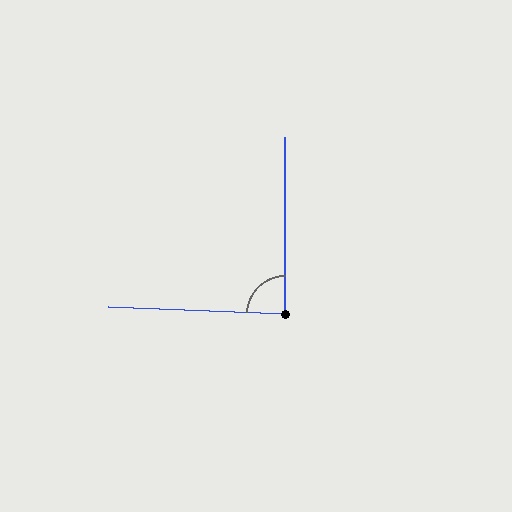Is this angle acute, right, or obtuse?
It is approximately a right angle.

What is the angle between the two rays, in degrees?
Approximately 88 degrees.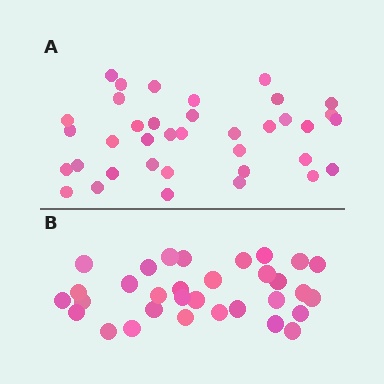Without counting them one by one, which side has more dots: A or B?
Region A (the top region) has more dots.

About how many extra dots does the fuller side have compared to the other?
Region A has about 5 more dots than region B.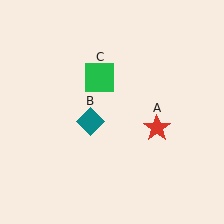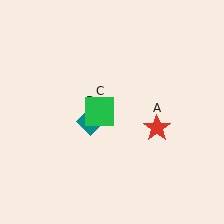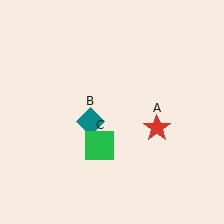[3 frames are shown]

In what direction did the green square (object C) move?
The green square (object C) moved down.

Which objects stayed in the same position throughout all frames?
Red star (object A) and teal diamond (object B) remained stationary.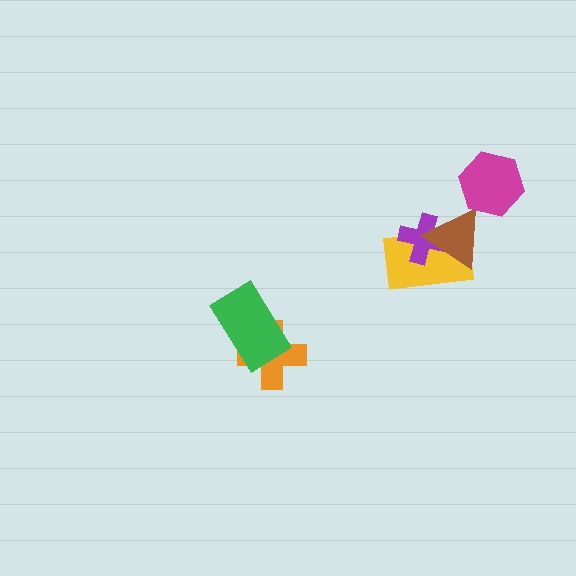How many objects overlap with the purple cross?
2 objects overlap with the purple cross.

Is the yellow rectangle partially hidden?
Yes, it is partially covered by another shape.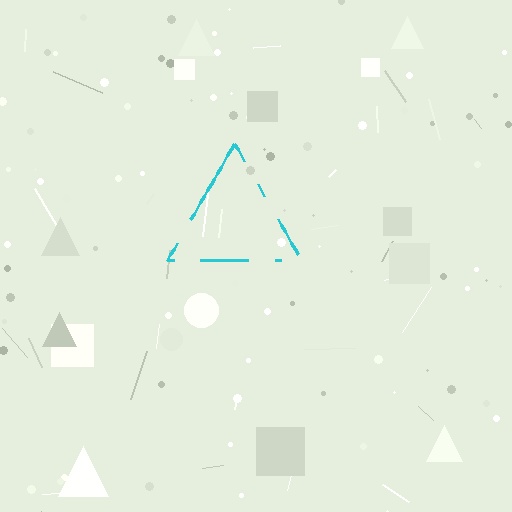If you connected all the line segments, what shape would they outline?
They would outline a triangle.